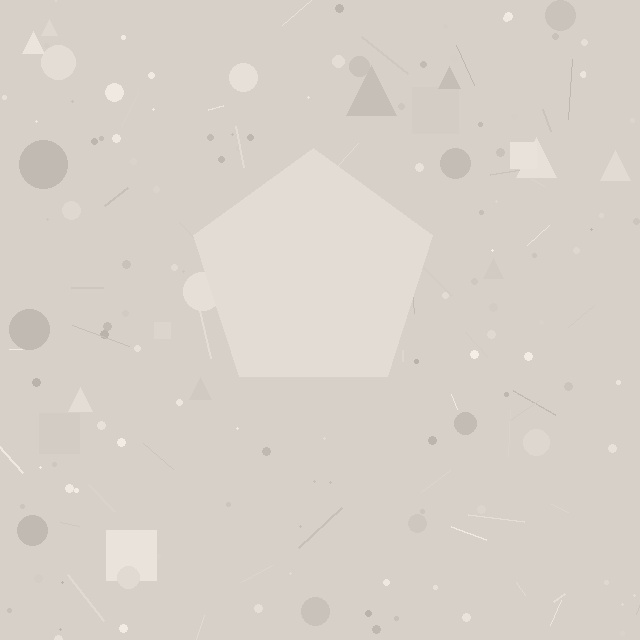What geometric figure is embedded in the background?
A pentagon is embedded in the background.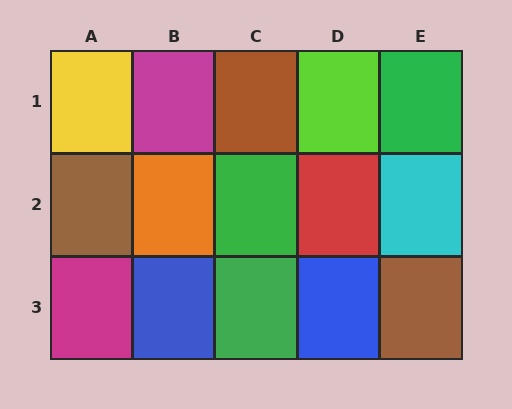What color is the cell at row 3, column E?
Brown.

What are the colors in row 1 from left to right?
Yellow, magenta, brown, lime, green.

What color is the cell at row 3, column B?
Blue.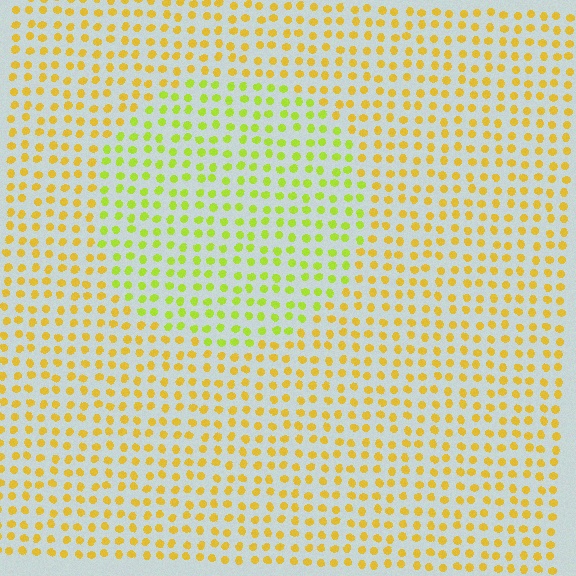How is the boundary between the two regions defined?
The boundary is defined purely by a slight shift in hue (about 34 degrees). Spacing, size, and orientation are identical on both sides.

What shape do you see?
I see a circle.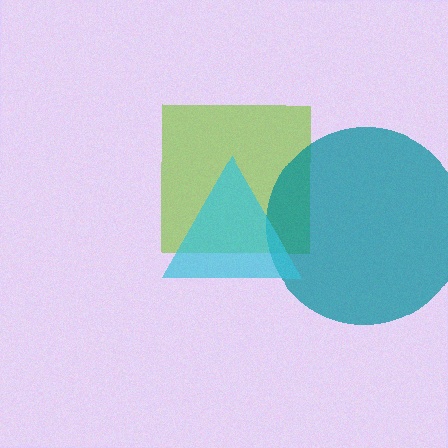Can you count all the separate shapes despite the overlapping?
Yes, there are 3 separate shapes.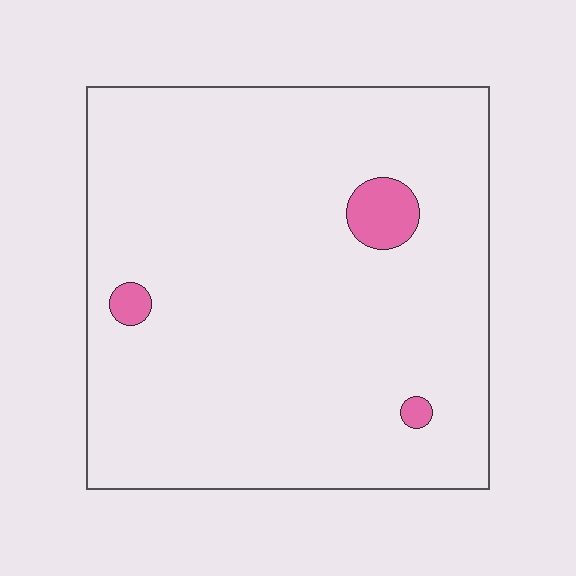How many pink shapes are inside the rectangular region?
3.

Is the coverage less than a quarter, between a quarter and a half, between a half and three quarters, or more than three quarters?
Less than a quarter.